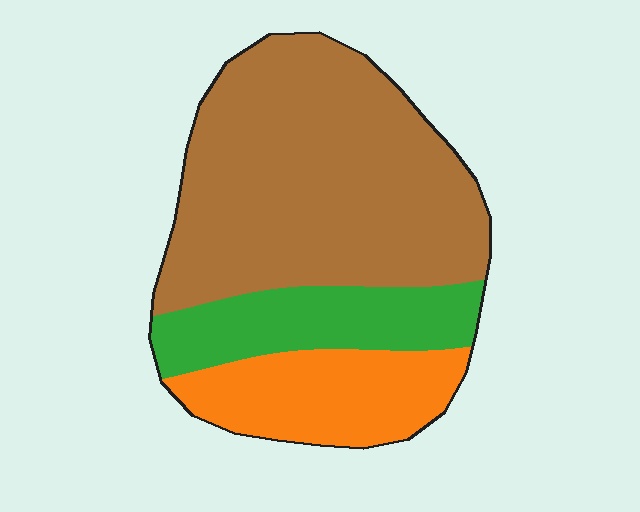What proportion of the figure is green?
Green takes up between a sixth and a third of the figure.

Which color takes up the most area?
Brown, at roughly 60%.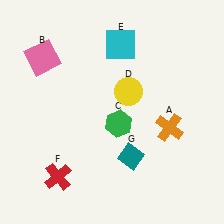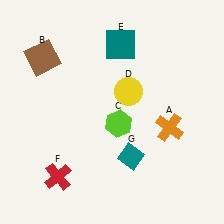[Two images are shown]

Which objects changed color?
B changed from pink to brown. C changed from green to lime. E changed from cyan to teal.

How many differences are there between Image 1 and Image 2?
There are 3 differences between the two images.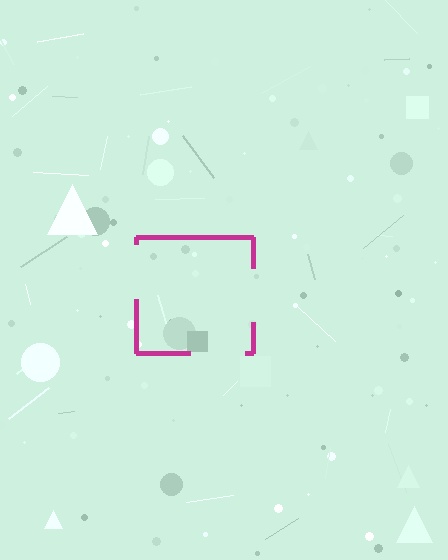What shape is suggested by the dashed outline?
The dashed outline suggests a square.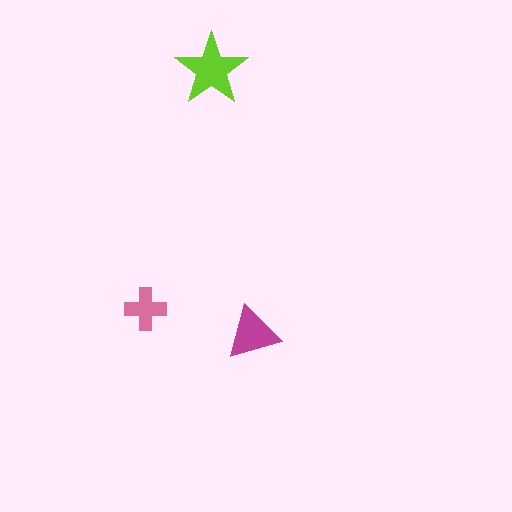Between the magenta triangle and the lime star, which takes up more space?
The lime star.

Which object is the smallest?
The pink cross.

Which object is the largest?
The lime star.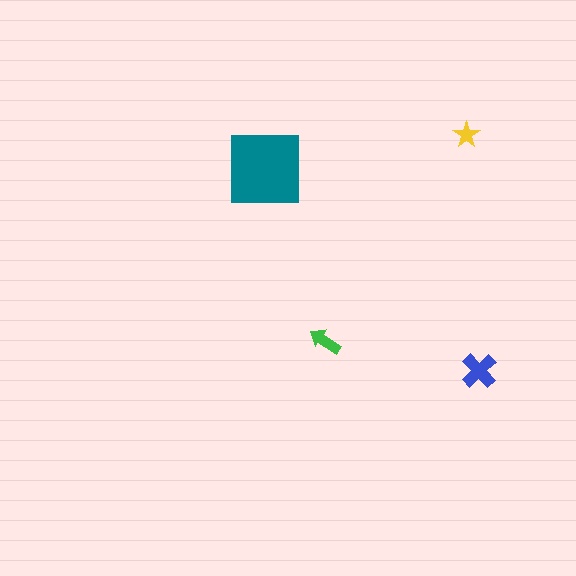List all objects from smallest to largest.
The yellow star, the green arrow, the blue cross, the teal square.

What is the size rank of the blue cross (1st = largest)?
2nd.